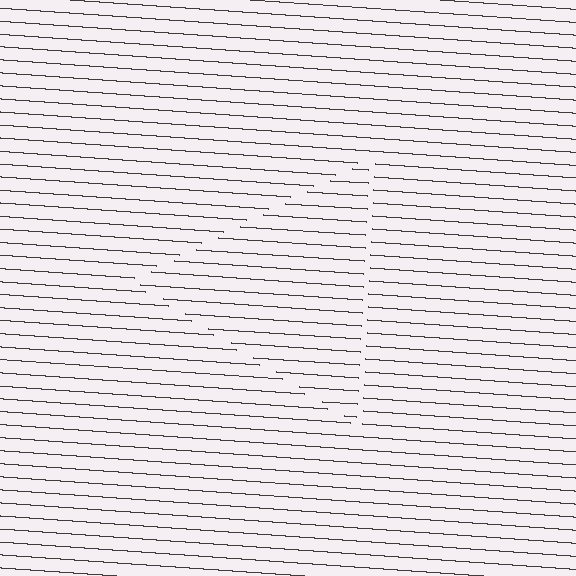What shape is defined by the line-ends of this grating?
An illusory triangle. The interior of the shape contains the same grating, shifted by half a period — the contour is defined by the phase discontinuity where line-ends from the inner and outer gratings abut.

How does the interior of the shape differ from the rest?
The interior of the shape contains the same grating, shifted by half a period — the contour is defined by the phase discontinuity where line-ends from the inner and outer gratings abut.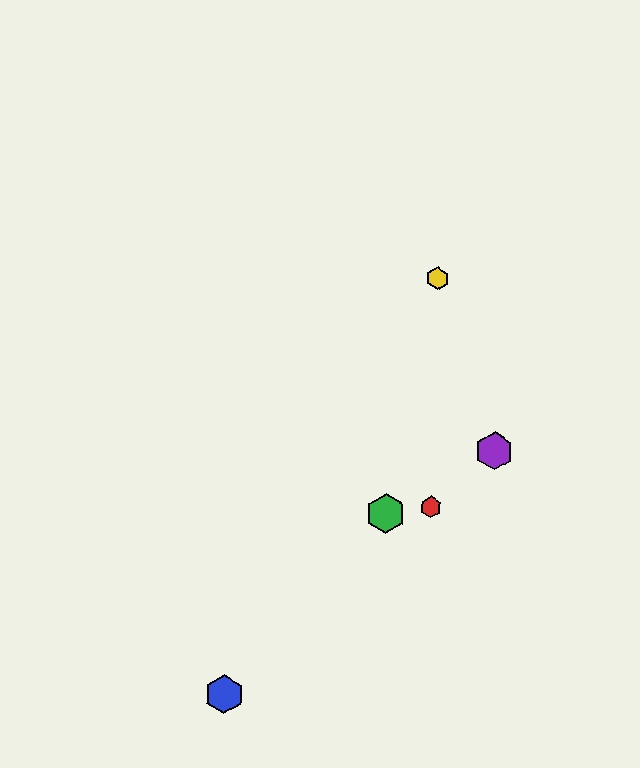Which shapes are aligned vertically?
The red hexagon, the yellow hexagon are aligned vertically.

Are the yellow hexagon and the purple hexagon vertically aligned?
No, the yellow hexagon is at x≈438 and the purple hexagon is at x≈494.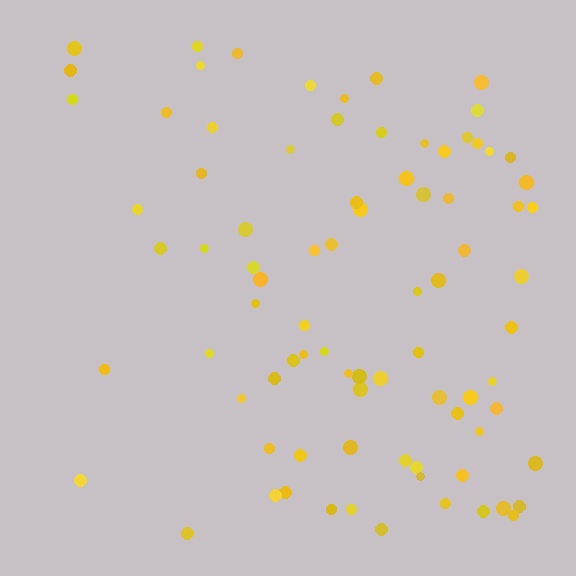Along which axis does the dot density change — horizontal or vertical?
Horizontal.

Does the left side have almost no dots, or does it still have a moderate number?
Still a moderate number, just noticeably fewer than the right.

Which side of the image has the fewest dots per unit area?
The left.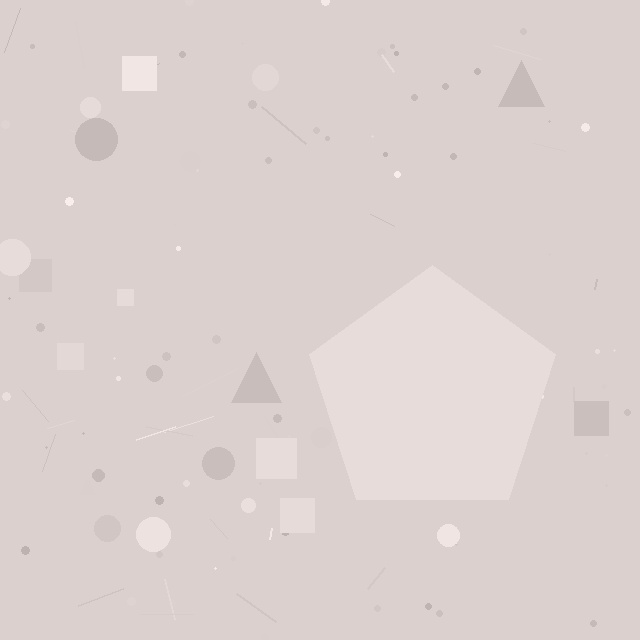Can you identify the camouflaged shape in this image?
The camouflaged shape is a pentagon.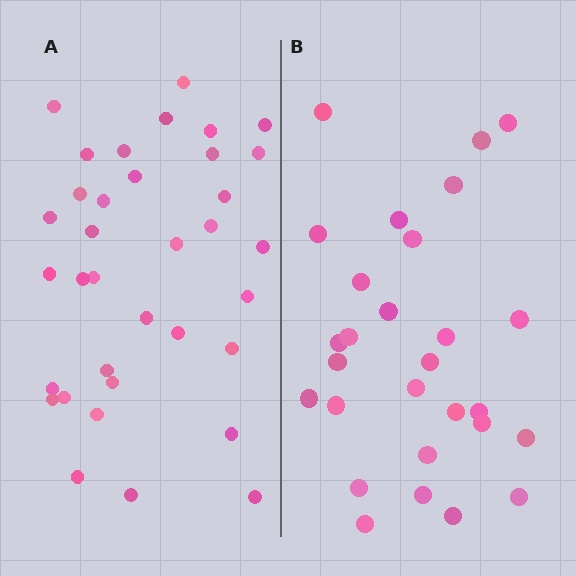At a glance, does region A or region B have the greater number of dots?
Region A (the left region) has more dots.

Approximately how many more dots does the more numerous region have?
Region A has roughly 8 or so more dots than region B.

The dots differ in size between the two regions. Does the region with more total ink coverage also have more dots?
No. Region B has more total ink coverage because its dots are larger, but region A actually contains more individual dots. Total area can be misleading — the number of items is what matters here.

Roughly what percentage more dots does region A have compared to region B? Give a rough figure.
About 25% more.